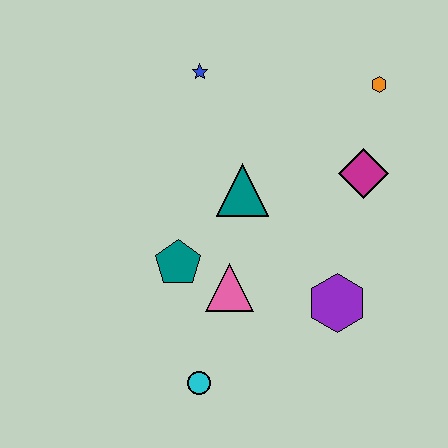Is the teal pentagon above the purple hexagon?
Yes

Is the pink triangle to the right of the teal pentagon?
Yes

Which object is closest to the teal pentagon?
The pink triangle is closest to the teal pentagon.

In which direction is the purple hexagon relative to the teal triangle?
The purple hexagon is below the teal triangle.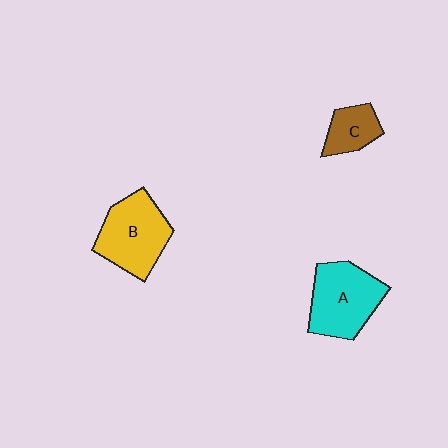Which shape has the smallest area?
Shape C (brown).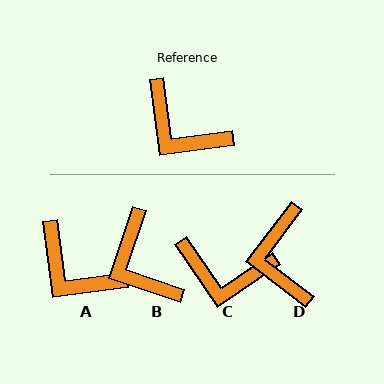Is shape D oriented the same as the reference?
No, it is off by about 44 degrees.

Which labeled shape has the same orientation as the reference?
A.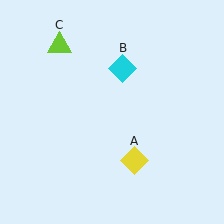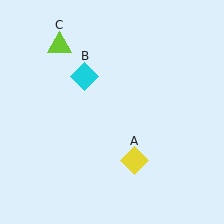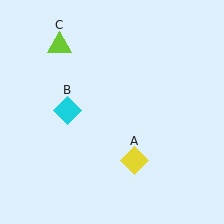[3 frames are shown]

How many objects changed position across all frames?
1 object changed position: cyan diamond (object B).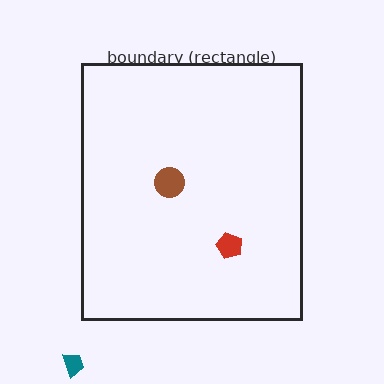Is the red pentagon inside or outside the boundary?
Inside.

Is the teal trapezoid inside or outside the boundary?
Outside.